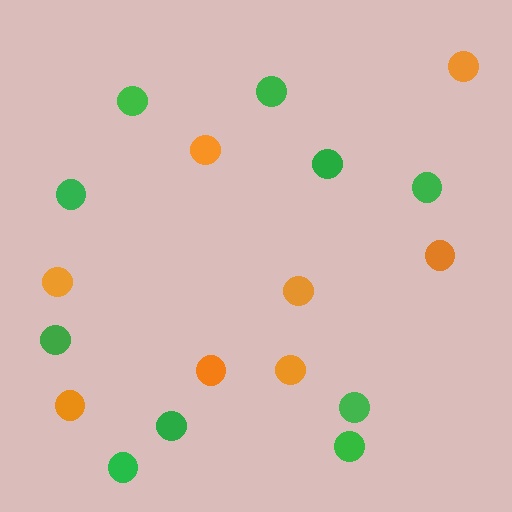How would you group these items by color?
There are 2 groups: one group of orange circles (8) and one group of green circles (10).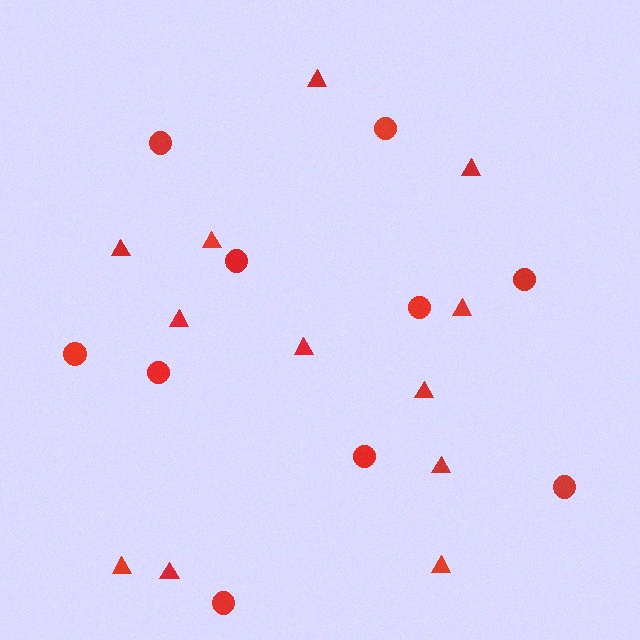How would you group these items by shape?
There are 2 groups: one group of triangles (12) and one group of circles (10).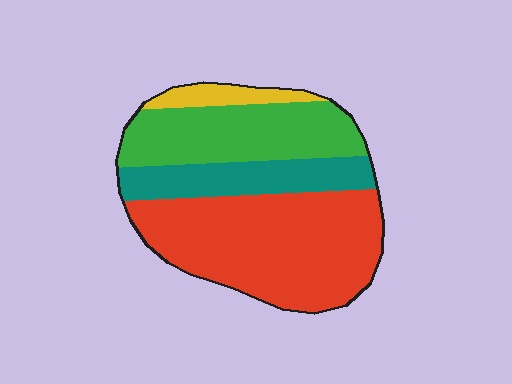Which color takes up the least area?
Yellow, at roughly 5%.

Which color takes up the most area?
Red, at roughly 50%.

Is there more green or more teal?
Green.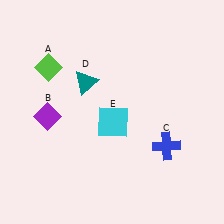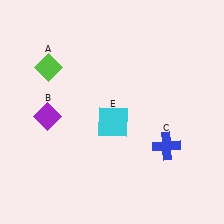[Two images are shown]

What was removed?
The teal triangle (D) was removed in Image 2.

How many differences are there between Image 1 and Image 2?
There is 1 difference between the two images.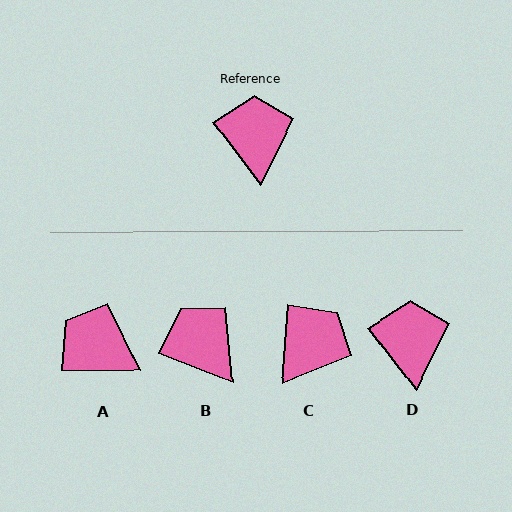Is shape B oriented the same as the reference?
No, it is off by about 32 degrees.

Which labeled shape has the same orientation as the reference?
D.